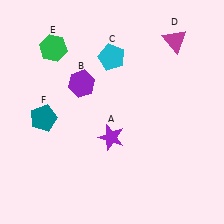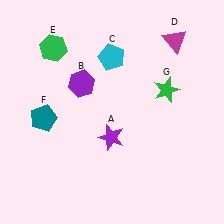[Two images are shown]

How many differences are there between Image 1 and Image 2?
There is 1 difference between the two images.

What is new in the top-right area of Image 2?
A green star (G) was added in the top-right area of Image 2.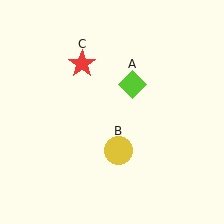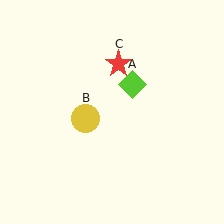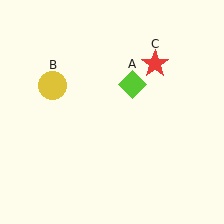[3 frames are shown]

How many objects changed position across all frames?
2 objects changed position: yellow circle (object B), red star (object C).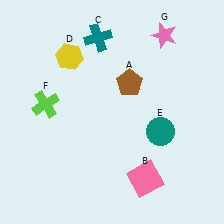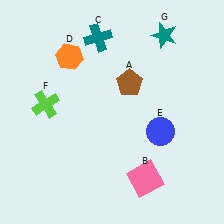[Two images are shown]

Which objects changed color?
D changed from yellow to orange. E changed from teal to blue. G changed from pink to teal.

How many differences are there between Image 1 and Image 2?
There are 3 differences between the two images.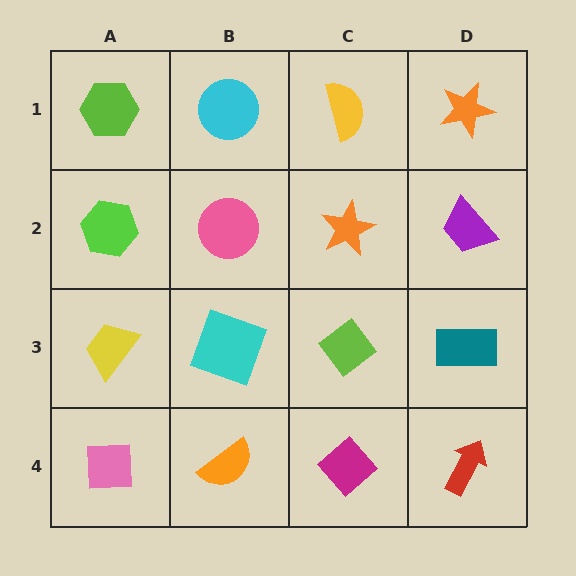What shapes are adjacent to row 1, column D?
A purple trapezoid (row 2, column D), a yellow semicircle (row 1, column C).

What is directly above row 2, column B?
A cyan circle.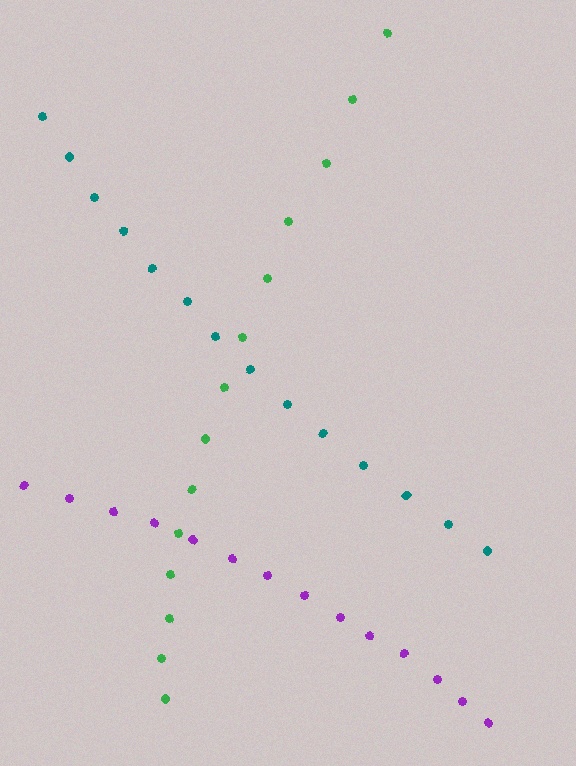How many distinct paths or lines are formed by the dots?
There are 3 distinct paths.